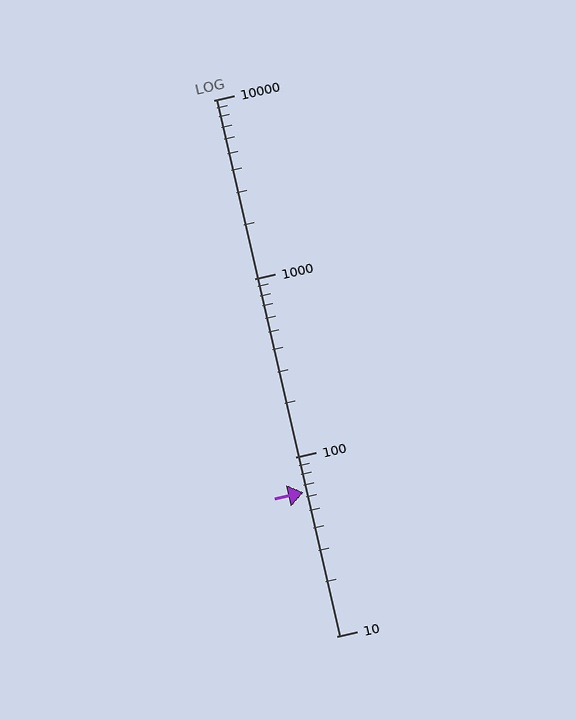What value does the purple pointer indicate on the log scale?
The pointer indicates approximately 64.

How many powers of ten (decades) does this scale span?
The scale spans 3 decades, from 10 to 10000.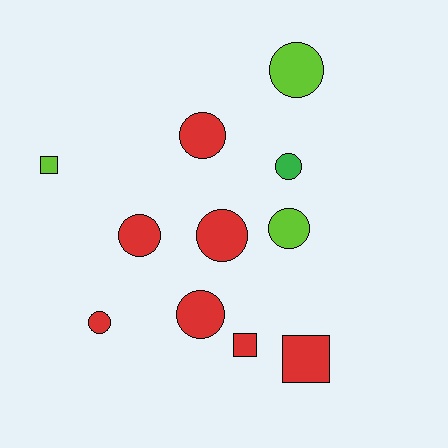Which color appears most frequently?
Red, with 7 objects.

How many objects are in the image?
There are 11 objects.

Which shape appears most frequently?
Circle, with 8 objects.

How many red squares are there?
There are 2 red squares.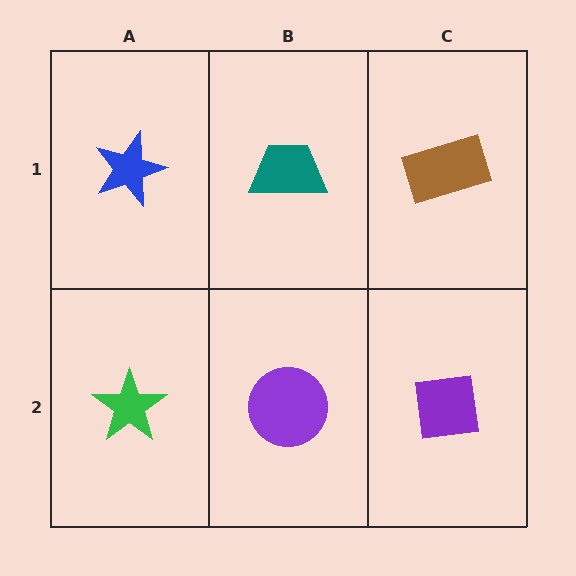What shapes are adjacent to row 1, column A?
A green star (row 2, column A), a teal trapezoid (row 1, column B).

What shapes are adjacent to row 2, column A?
A blue star (row 1, column A), a purple circle (row 2, column B).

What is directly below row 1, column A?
A green star.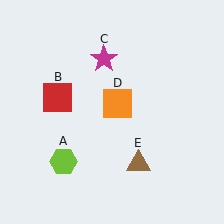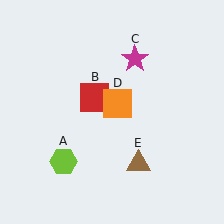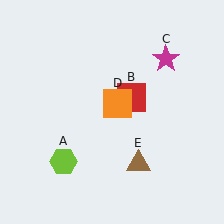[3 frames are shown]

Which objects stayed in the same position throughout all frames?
Lime hexagon (object A) and orange square (object D) and brown triangle (object E) remained stationary.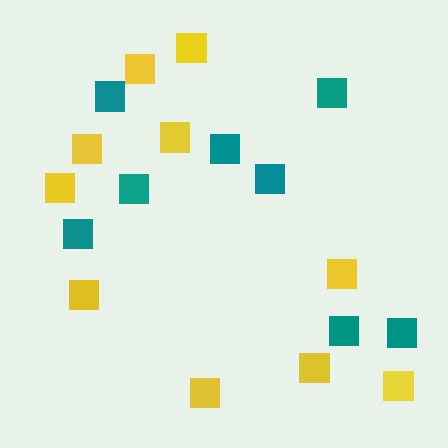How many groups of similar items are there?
There are 2 groups: one group of yellow squares (10) and one group of teal squares (8).